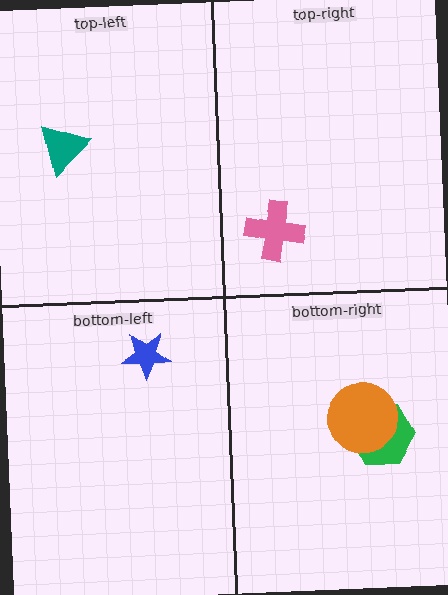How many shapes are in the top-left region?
1.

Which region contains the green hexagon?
The bottom-right region.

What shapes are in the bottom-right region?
The green hexagon, the orange circle.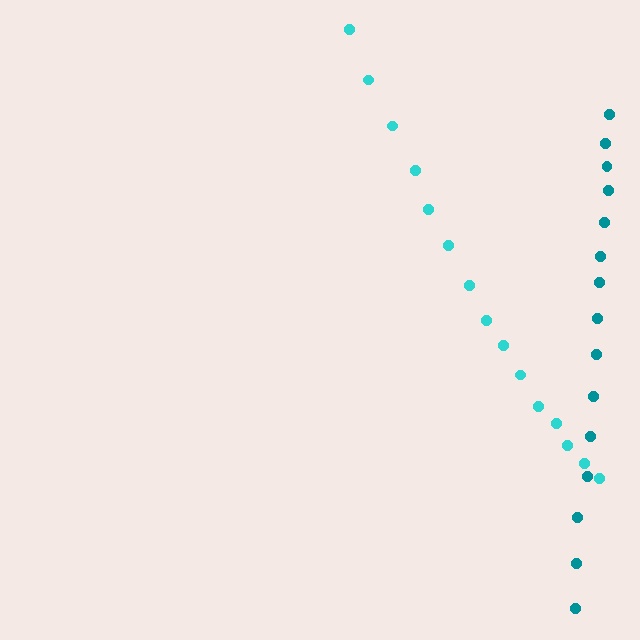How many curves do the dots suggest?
There are 2 distinct paths.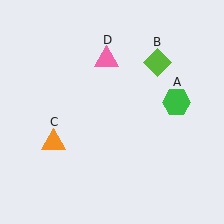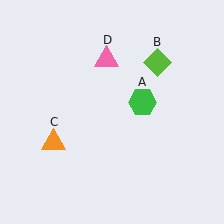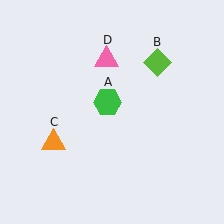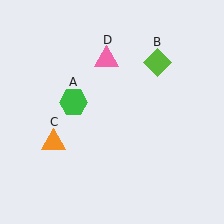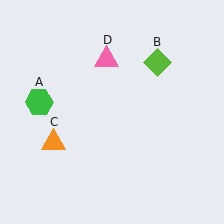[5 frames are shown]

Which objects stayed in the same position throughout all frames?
Lime diamond (object B) and orange triangle (object C) and pink triangle (object D) remained stationary.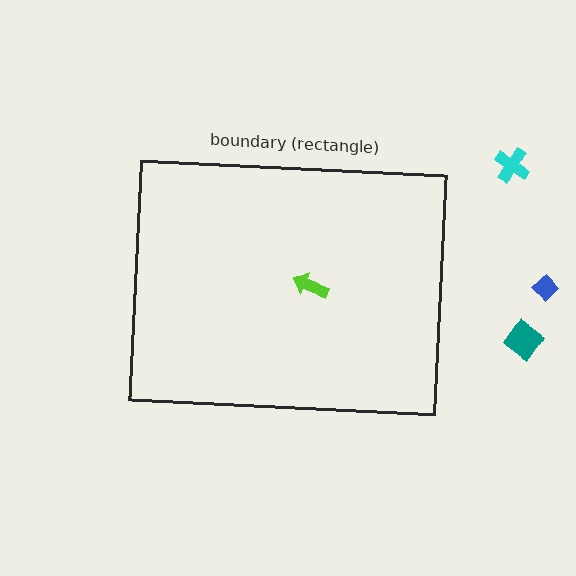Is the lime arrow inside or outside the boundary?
Inside.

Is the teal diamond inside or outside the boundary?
Outside.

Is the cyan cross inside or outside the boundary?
Outside.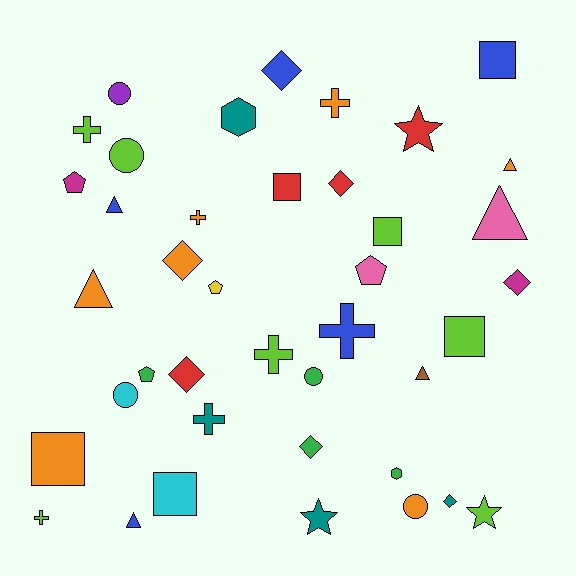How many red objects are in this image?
There are 4 red objects.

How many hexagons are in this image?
There are 2 hexagons.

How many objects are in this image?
There are 40 objects.